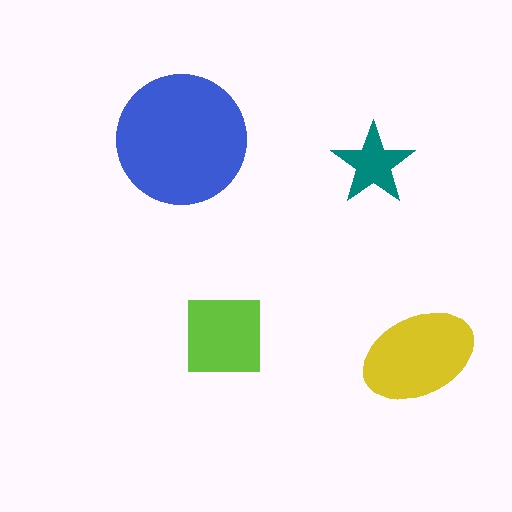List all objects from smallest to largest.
The teal star, the lime square, the yellow ellipse, the blue circle.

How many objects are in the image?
There are 4 objects in the image.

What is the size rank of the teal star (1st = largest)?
4th.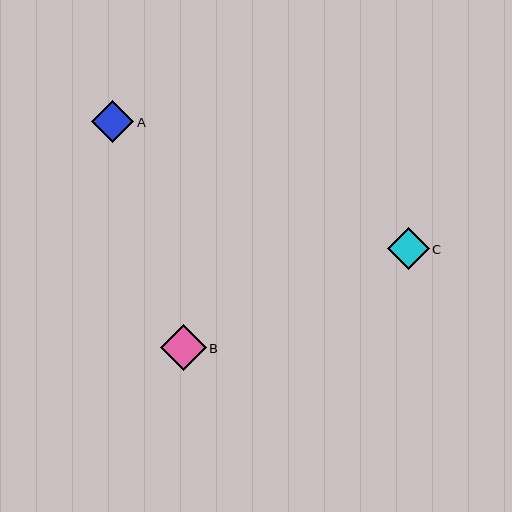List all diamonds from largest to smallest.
From largest to smallest: B, A, C.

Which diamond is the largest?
Diamond B is the largest with a size of approximately 46 pixels.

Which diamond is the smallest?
Diamond C is the smallest with a size of approximately 41 pixels.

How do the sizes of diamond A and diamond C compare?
Diamond A and diamond C are approximately the same size.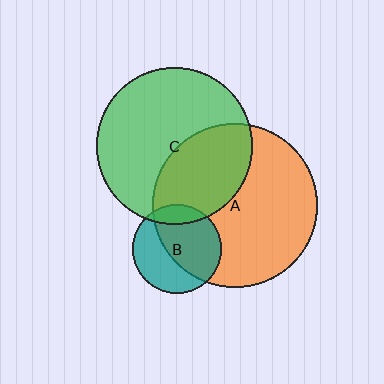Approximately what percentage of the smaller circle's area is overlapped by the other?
Approximately 40%.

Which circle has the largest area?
Circle A (orange).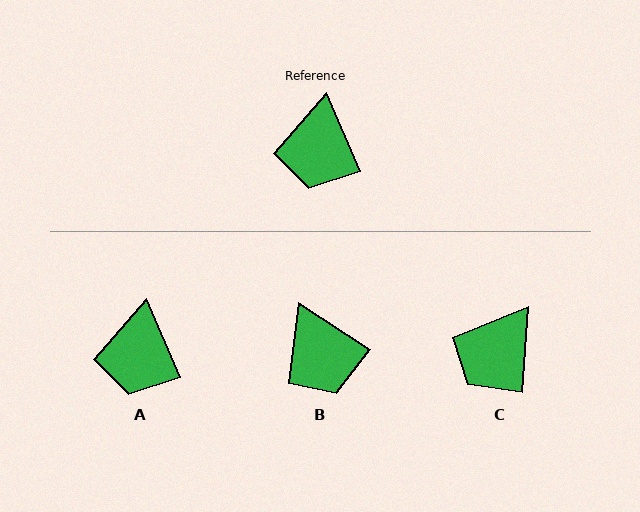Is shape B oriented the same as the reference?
No, it is off by about 34 degrees.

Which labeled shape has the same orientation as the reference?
A.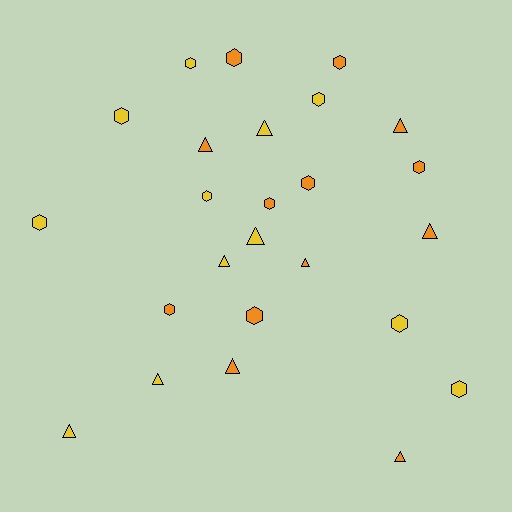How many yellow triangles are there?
There are 5 yellow triangles.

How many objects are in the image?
There are 25 objects.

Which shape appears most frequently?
Hexagon, with 14 objects.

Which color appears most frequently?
Orange, with 13 objects.